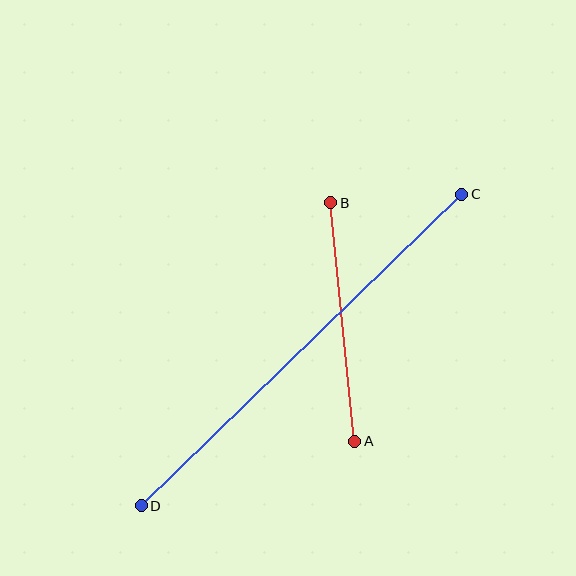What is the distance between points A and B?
The distance is approximately 240 pixels.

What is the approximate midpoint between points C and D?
The midpoint is at approximately (302, 350) pixels.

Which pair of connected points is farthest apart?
Points C and D are farthest apart.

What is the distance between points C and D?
The distance is approximately 447 pixels.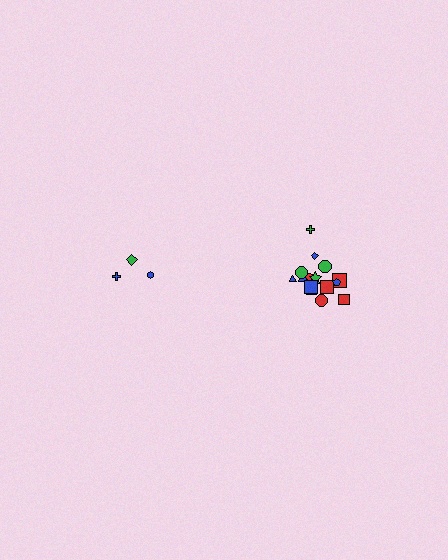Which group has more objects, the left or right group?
The right group.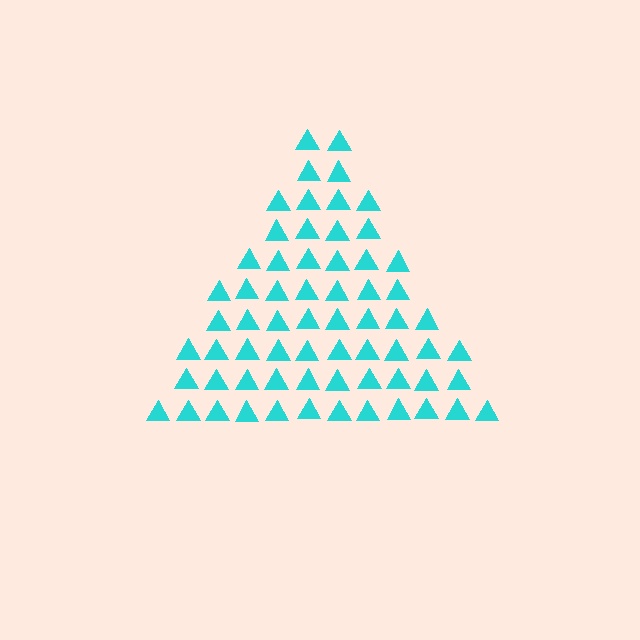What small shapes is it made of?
It is made of small triangles.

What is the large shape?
The large shape is a triangle.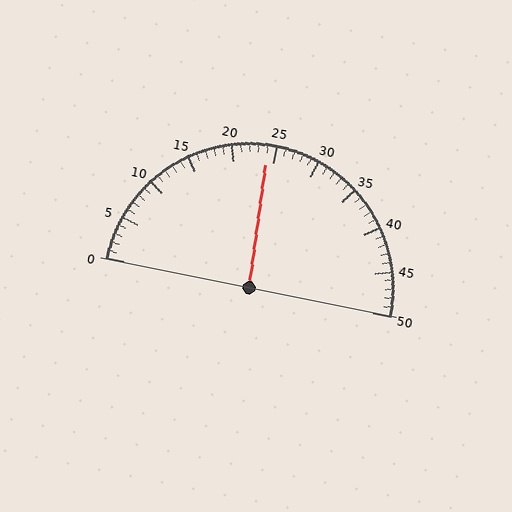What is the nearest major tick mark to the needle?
The nearest major tick mark is 25.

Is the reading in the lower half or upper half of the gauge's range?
The reading is in the lower half of the range (0 to 50).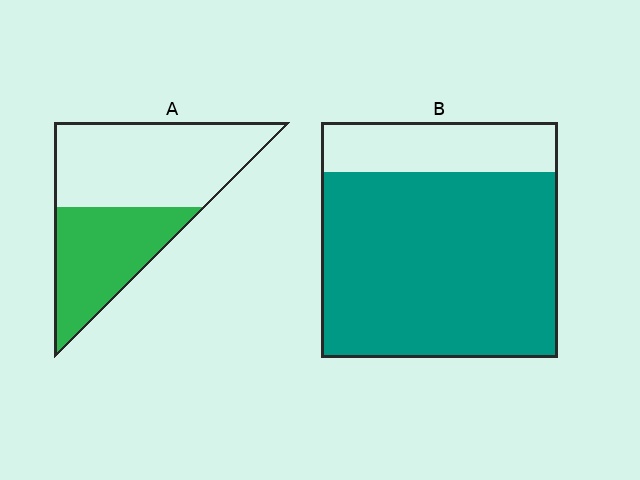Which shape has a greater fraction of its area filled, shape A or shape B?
Shape B.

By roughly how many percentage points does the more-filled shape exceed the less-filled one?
By roughly 40 percentage points (B over A).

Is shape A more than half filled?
No.